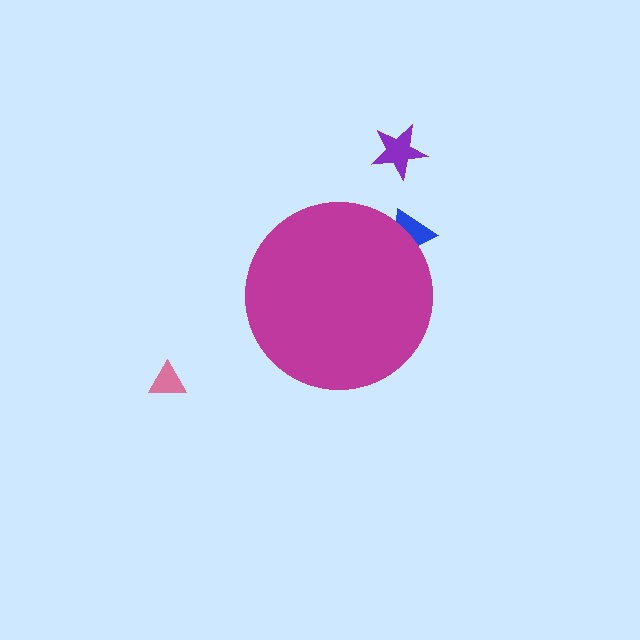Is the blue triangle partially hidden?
Yes, the blue triangle is partially hidden behind the magenta circle.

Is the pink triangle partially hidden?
No, the pink triangle is fully visible.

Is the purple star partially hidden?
No, the purple star is fully visible.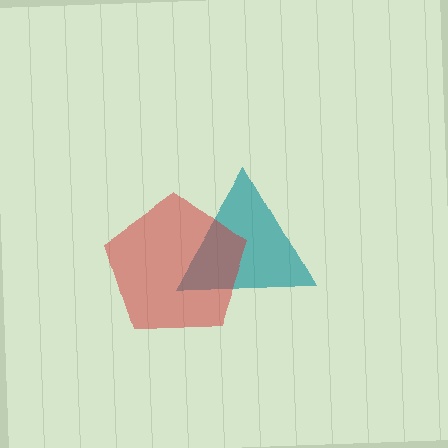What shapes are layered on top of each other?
The layered shapes are: a teal triangle, a red pentagon.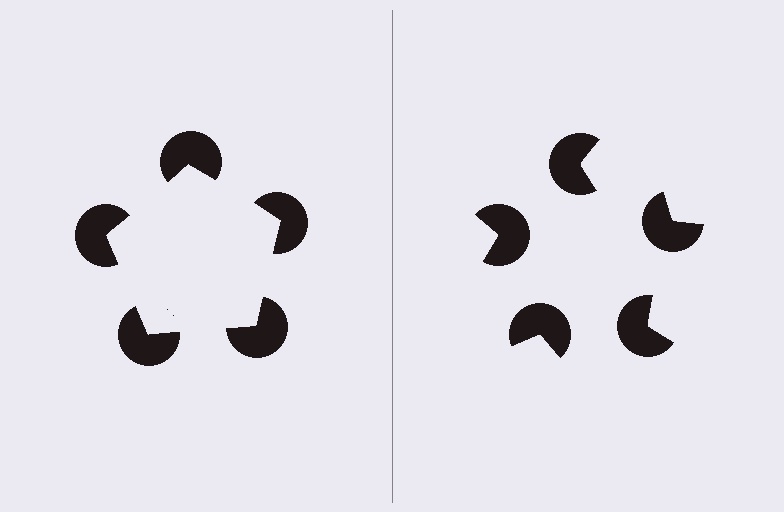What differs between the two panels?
The pac-man discs are positioned identically on both sides; only the wedge orientations differ. On the left they align to a pentagon; on the right they are misaligned.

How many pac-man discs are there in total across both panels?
10 — 5 on each side.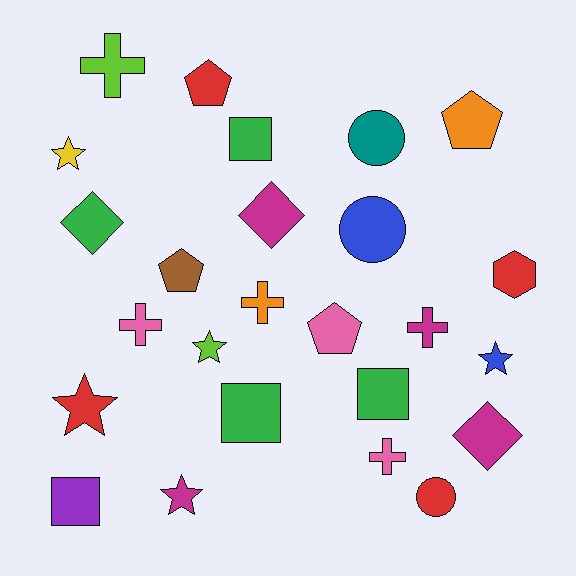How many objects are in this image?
There are 25 objects.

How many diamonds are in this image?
There are 3 diamonds.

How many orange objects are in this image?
There are 2 orange objects.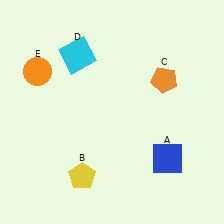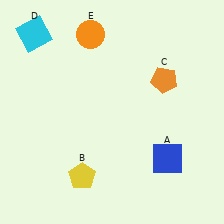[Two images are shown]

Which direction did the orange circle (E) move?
The orange circle (E) moved right.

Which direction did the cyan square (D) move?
The cyan square (D) moved left.